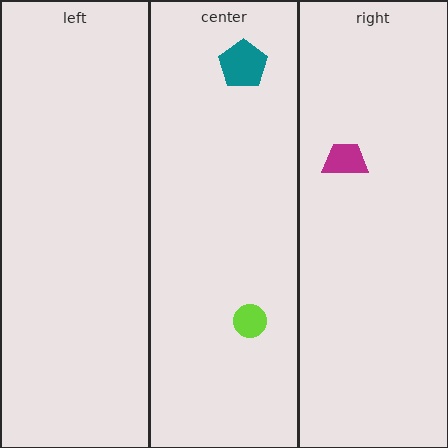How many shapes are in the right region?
1.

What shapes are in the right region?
The magenta trapezoid.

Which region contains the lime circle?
The center region.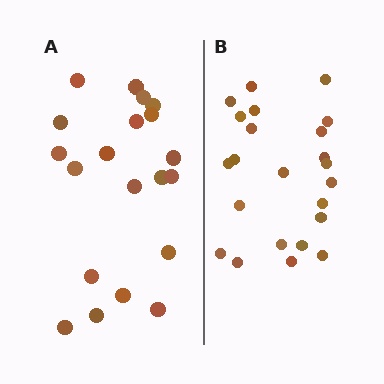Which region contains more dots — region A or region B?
Region B (the right region) has more dots.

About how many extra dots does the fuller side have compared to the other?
Region B has just a few more — roughly 2 or 3 more dots than region A.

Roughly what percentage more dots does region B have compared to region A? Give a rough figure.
About 15% more.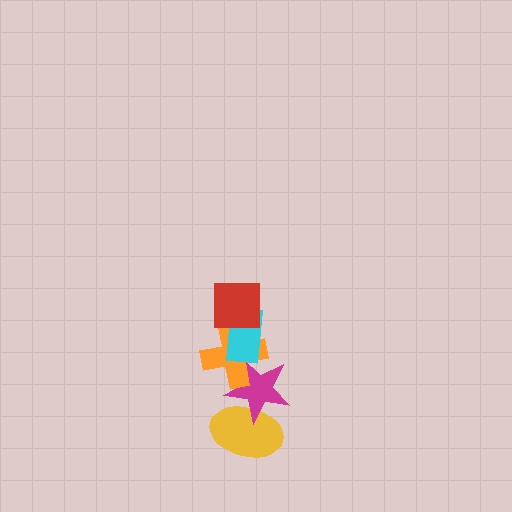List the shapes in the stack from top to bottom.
From top to bottom: the red square, the cyan rectangle, the orange cross, the magenta star, the yellow ellipse.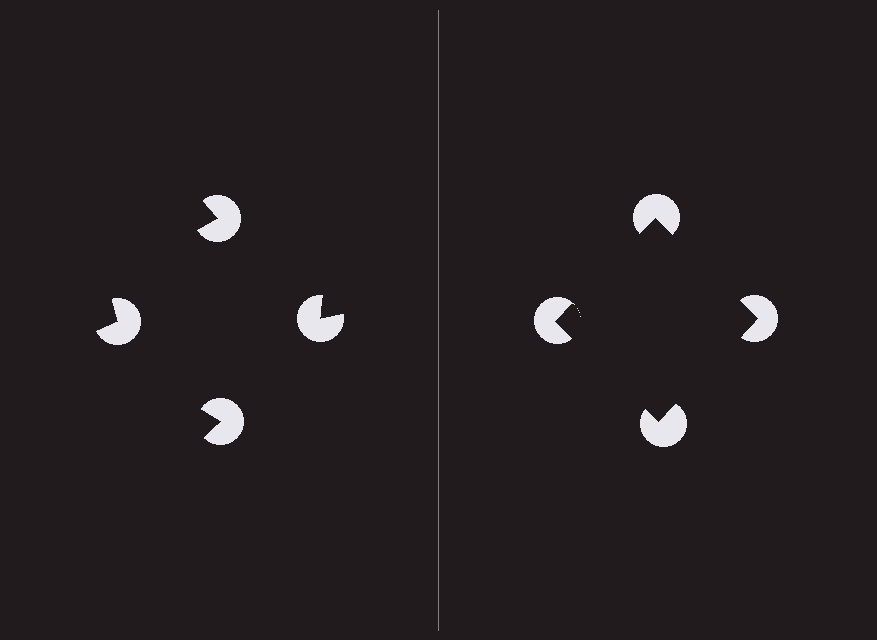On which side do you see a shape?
An illusory square appears on the right side. On the left side the wedge cuts are rotated, so no coherent shape forms.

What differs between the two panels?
The pac-man discs are positioned identically on both sides; only the wedge orientations differ. On the right they align to a square; on the left they are misaligned.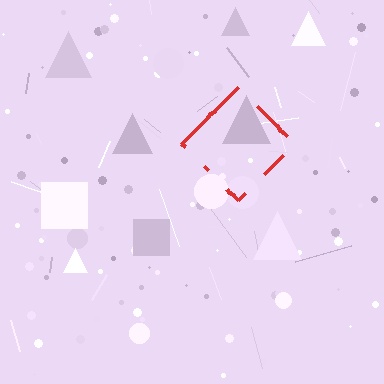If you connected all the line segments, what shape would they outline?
They would outline a diamond.